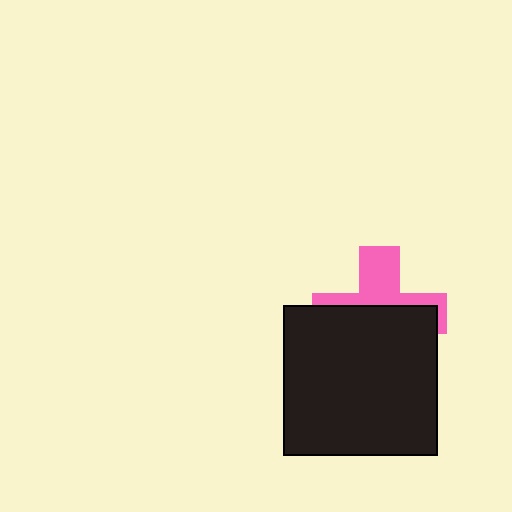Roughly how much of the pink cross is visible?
A small part of it is visible (roughly 41%).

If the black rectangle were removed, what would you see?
You would see the complete pink cross.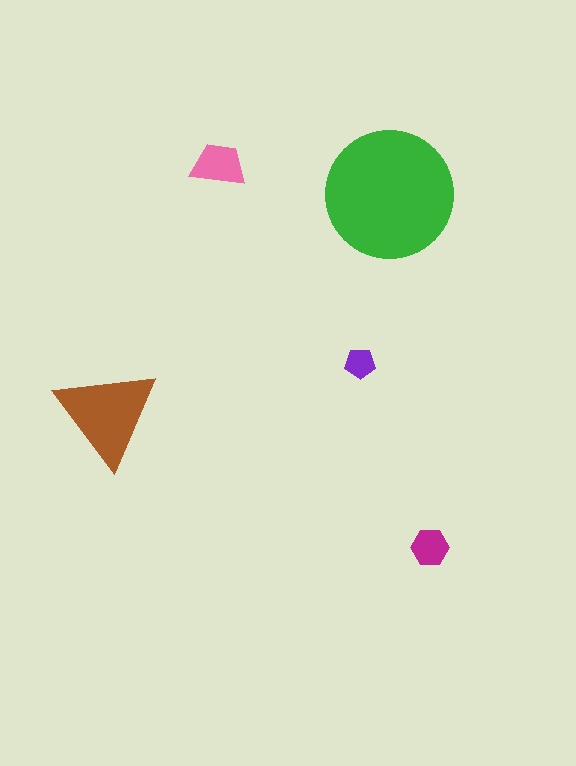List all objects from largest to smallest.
The green circle, the brown triangle, the pink trapezoid, the magenta hexagon, the purple pentagon.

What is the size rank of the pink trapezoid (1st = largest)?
3rd.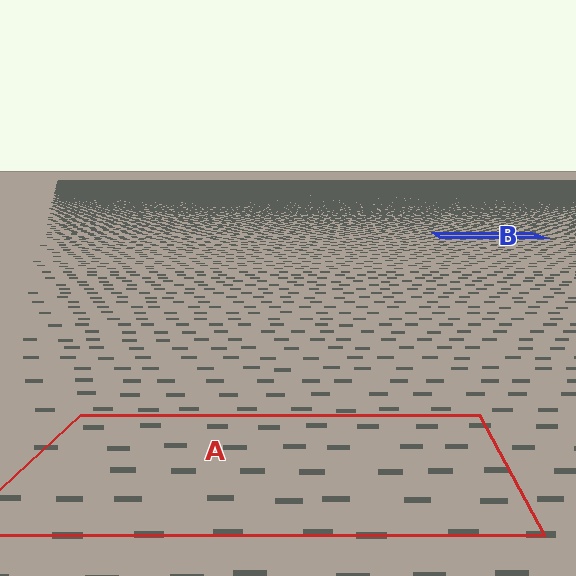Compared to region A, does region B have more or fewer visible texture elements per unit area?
Region B has more texture elements per unit area — they are packed more densely because it is farther away.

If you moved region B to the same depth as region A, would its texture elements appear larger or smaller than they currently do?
They would appear larger. At a closer depth, the same texture elements are projected at a bigger on-screen size.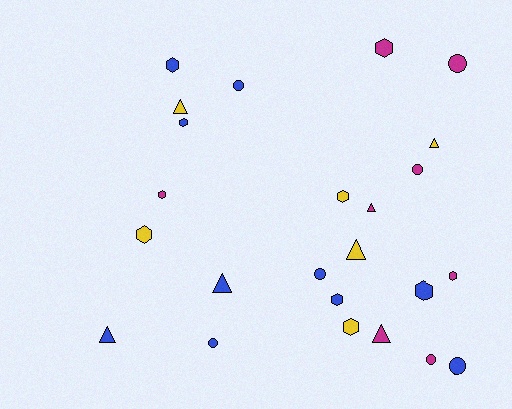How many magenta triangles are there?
There are 2 magenta triangles.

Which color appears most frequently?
Blue, with 10 objects.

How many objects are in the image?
There are 24 objects.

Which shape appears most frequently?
Hexagon, with 10 objects.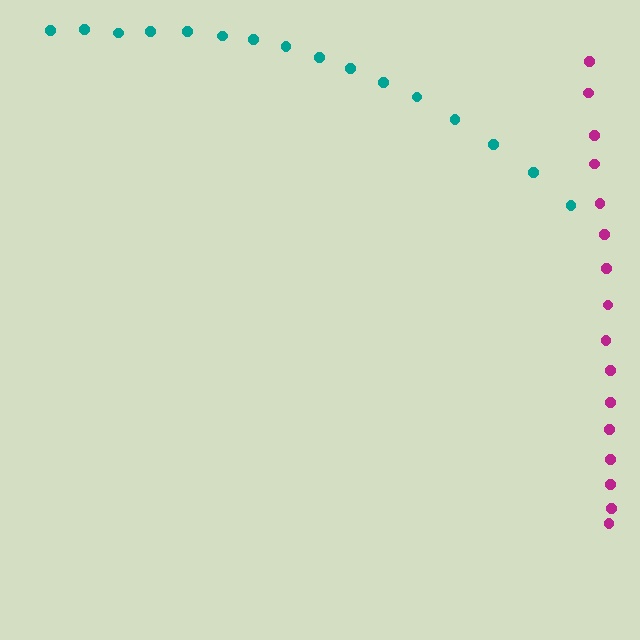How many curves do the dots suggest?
There are 2 distinct paths.